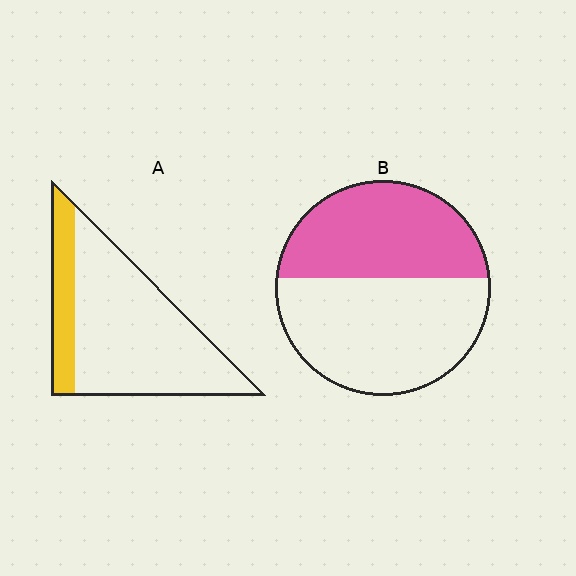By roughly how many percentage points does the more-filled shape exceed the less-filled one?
By roughly 25 percentage points (B over A).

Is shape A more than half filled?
No.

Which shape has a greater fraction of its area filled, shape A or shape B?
Shape B.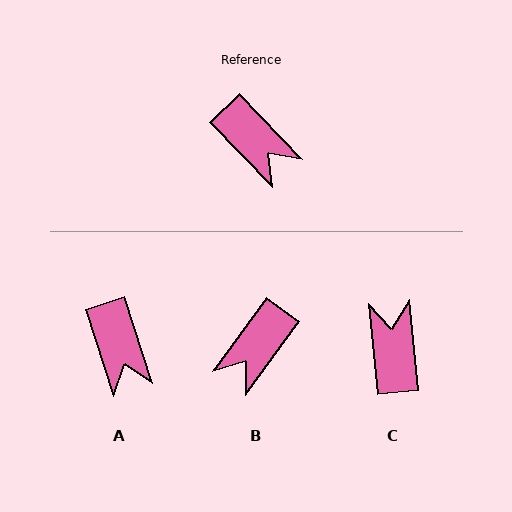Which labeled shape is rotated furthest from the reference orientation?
C, about 142 degrees away.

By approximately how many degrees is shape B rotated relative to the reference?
Approximately 80 degrees clockwise.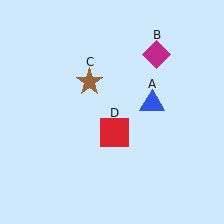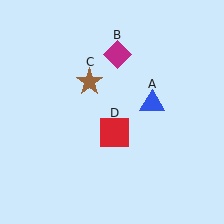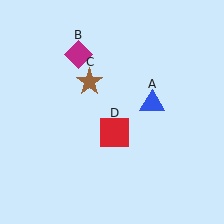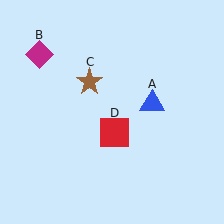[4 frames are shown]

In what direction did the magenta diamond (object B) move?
The magenta diamond (object B) moved left.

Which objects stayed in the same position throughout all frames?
Blue triangle (object A) and brown star (object C) and red square (object D) remained stationary.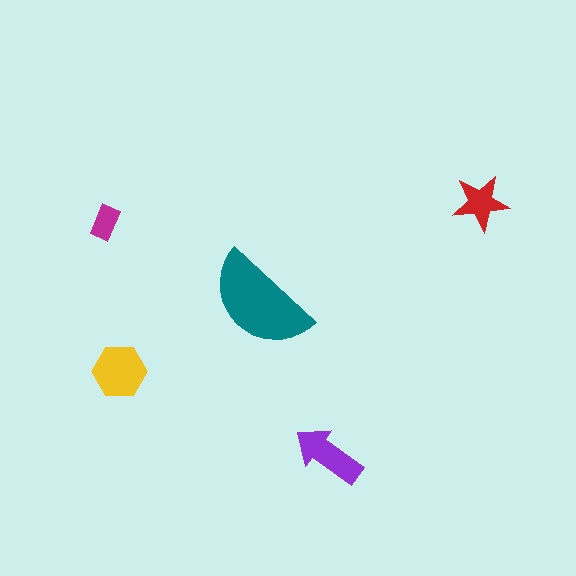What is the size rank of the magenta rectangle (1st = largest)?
5th.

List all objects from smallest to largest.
The magenta rectangle, the red star, the purple arrow, the yellow hexagon, the teal semicircle.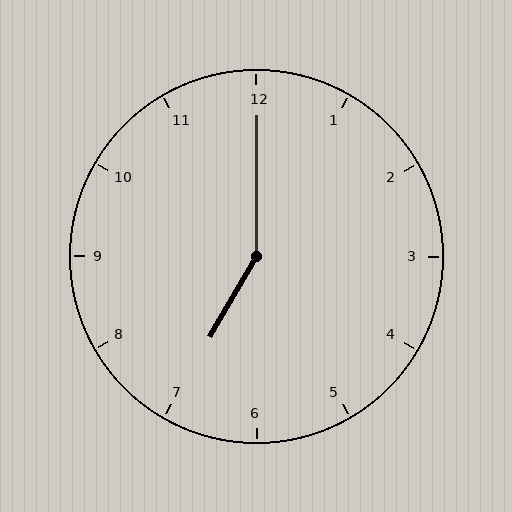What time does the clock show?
7:00.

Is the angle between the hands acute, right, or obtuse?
It is obtuse.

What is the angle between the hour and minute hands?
Approximately 150 degrees.